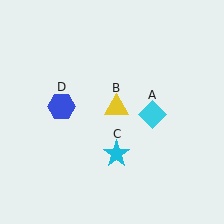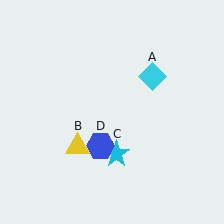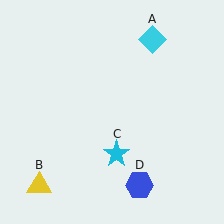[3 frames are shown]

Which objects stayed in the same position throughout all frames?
Cyan star (object C) remained stationary.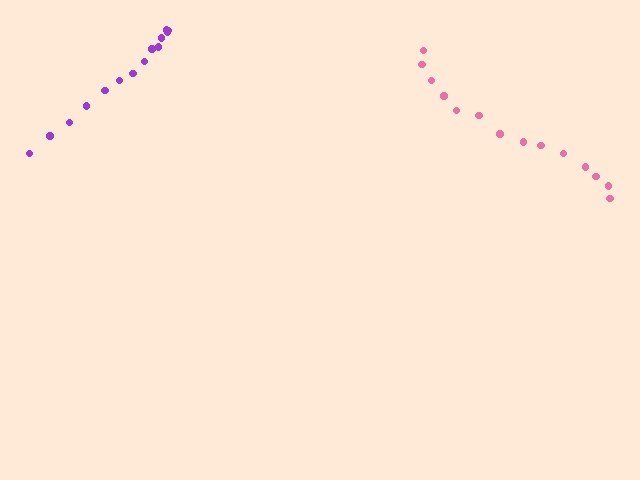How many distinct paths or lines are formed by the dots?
There are 2 distinct paths.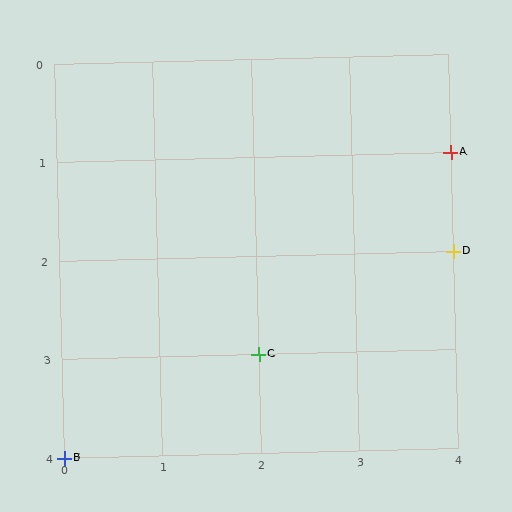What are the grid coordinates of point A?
Point A is at grid coordinates (4, 1).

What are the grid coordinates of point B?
Point B is at grid coordinates (0, 4).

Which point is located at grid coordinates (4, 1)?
Point A is at (4, 1).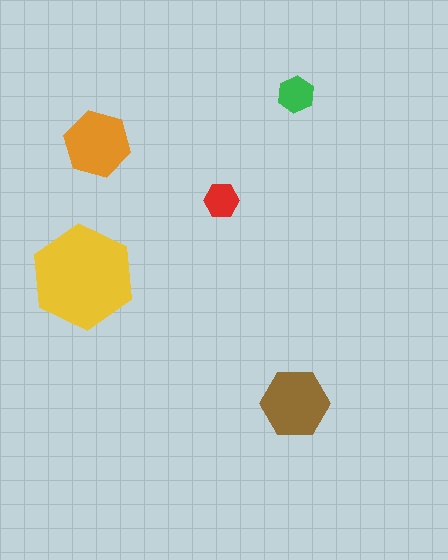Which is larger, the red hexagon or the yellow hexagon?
The yellow one.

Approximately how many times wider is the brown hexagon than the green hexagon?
About 2 times wider.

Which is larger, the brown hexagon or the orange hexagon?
The brown one.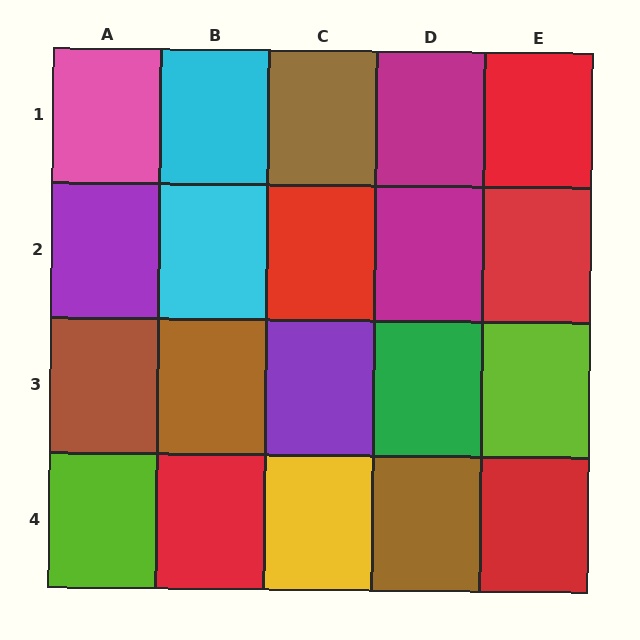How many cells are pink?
1 cell is pink.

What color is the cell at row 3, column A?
Brown.